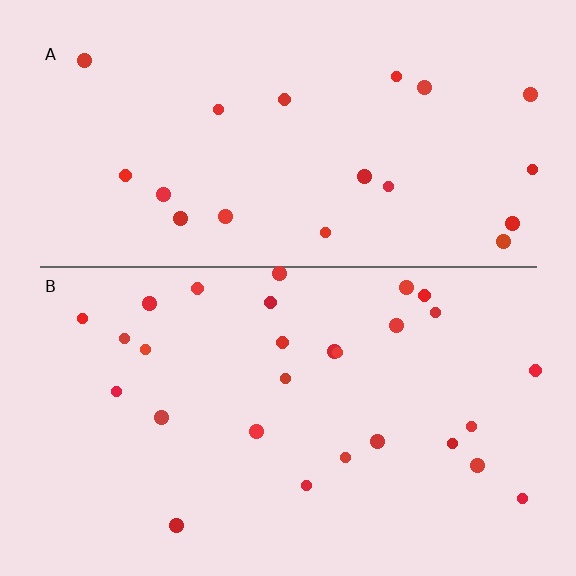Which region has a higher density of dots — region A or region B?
B (the bottom).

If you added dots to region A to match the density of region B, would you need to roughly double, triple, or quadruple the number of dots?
Approximately double.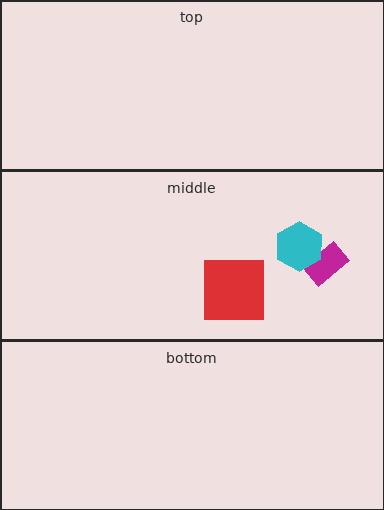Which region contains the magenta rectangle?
The middle region.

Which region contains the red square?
The middle region.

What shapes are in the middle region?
The magenta rectangle, the red square, the cyan hexagon.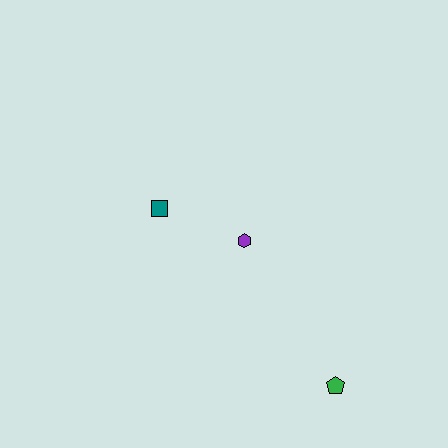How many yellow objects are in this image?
There are no yellow objects.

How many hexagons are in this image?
There is 1 hexagon.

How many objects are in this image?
There are 3 objects.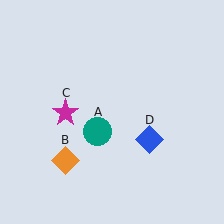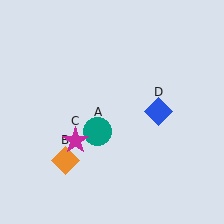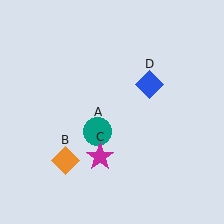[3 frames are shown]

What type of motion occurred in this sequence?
The magenta star (object C), blue diamond (object D) rotated counterclockwise around the center of the scene.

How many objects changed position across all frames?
2 objects changed position: magenta star (object C), blue diamond (object D).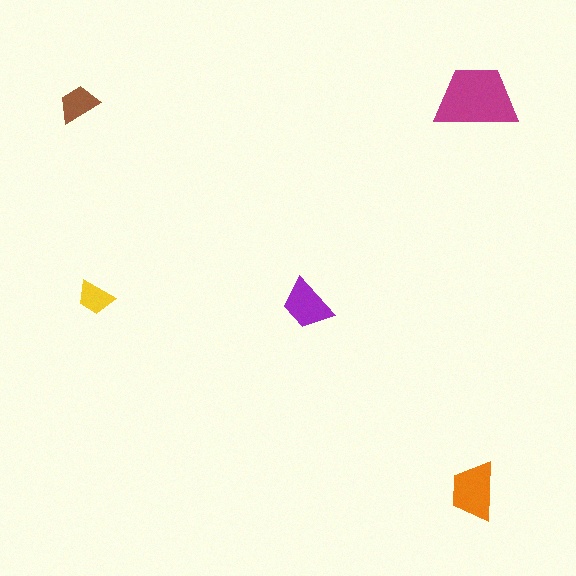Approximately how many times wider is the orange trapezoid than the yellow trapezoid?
About 1.5 times wider.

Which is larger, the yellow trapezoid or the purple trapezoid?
The purple one.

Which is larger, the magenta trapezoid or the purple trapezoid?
The magenta one.